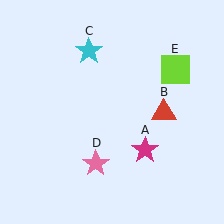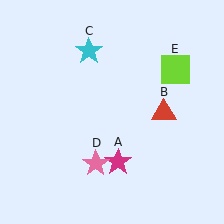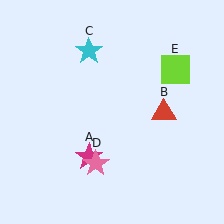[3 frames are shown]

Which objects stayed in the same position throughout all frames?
Red triangle (object B) and cyan star (object C) and pink star (object D) and lime square (object E) remained stationary.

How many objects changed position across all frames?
1 object changed position: magenta star (object A).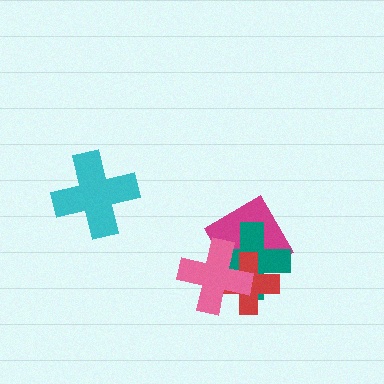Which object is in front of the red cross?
The pink cross is in front of the red cross.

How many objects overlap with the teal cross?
3 objects overlap with the teal cross.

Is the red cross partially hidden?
Yes, it is partially covered by another shape.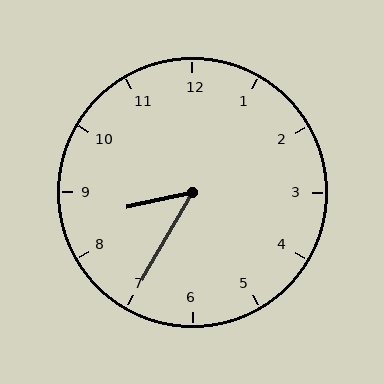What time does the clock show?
8:35.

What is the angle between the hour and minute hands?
Approximately 48 degrees.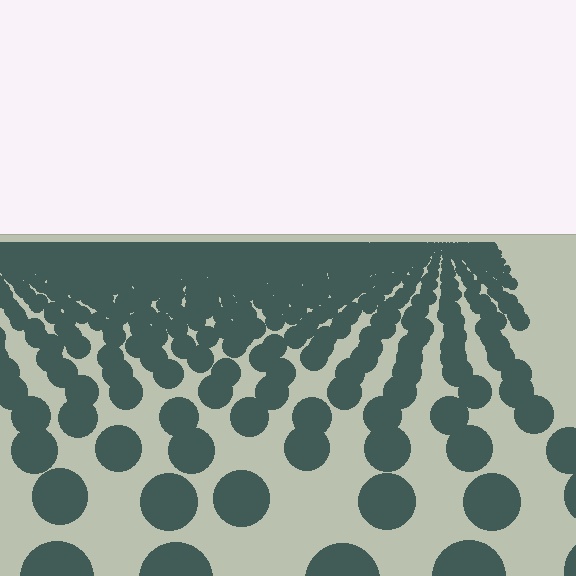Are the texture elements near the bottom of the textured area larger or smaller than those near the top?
Larger. Near the bottom, elements are closer to the viewer and appear at a bigger on-screen size.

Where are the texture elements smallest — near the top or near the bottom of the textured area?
Near the top.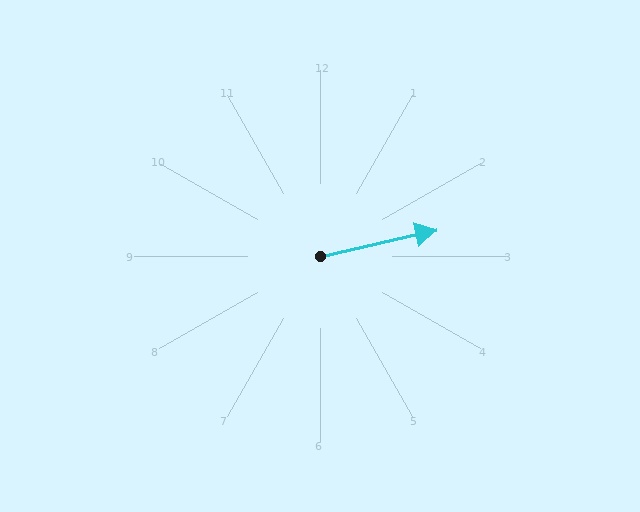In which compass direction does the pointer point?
East.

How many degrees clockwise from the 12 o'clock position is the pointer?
Approximately 77 degrees.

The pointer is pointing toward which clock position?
Roughly 3 o'clock.